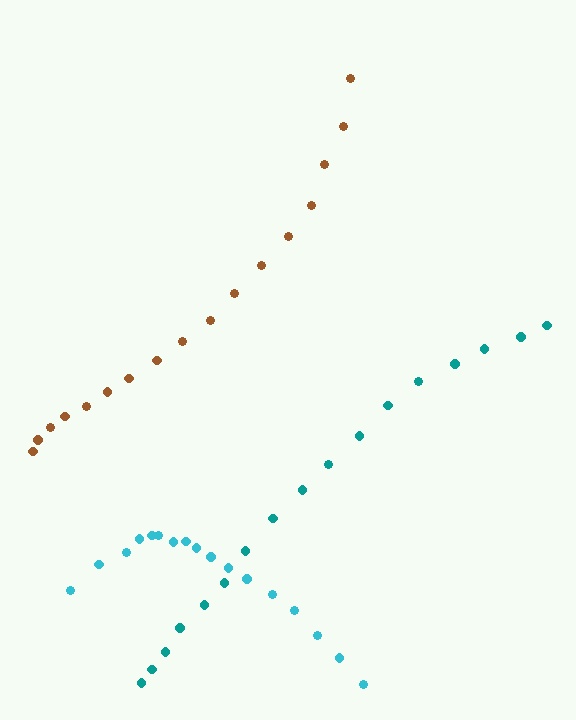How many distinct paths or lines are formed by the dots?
There are 3 distinct paths.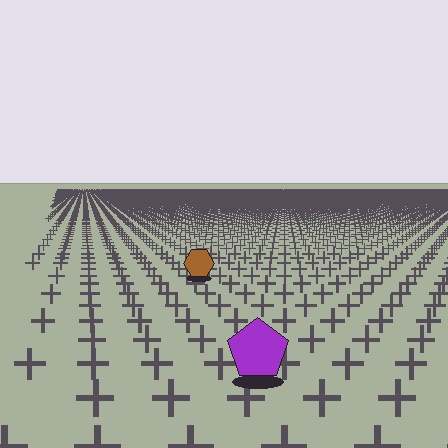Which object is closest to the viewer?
The purple pentagon is closest. The texture marks near it are larger and more spread out.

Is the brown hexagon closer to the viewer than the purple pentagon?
No. The purple pentagon is closer — you can tell from the texture gradient: the ground texture is coarser near it.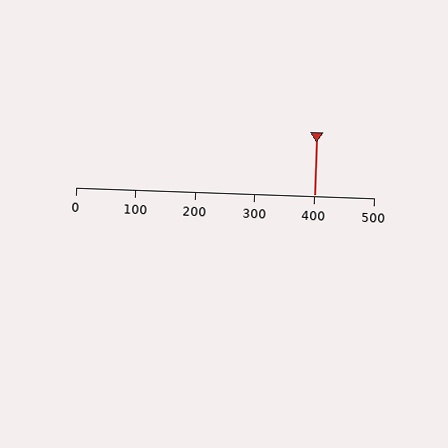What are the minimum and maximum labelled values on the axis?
The axis runs from 0 to 500.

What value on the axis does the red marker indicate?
The marker indicates approximately 400.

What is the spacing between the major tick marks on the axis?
The major ticks are spaced 100 apart.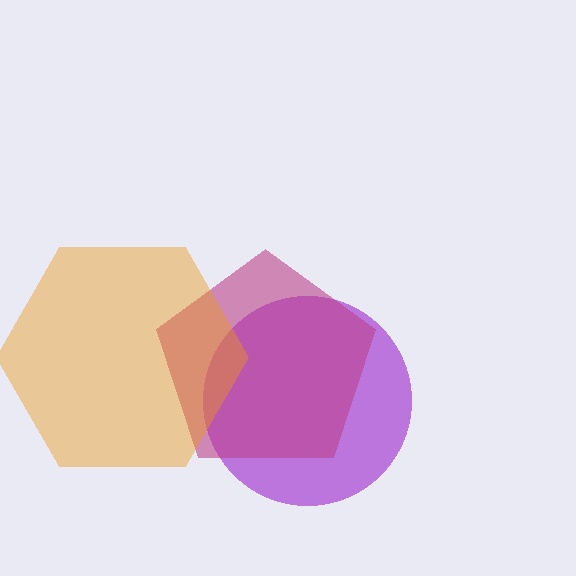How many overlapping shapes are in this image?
There are 3 overlapping shapes in the image.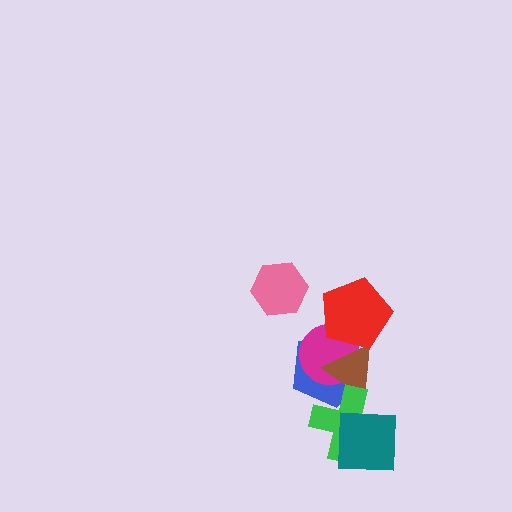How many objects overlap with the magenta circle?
3 objects overlap with the magenta circle.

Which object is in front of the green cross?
The teal square is in front of the green cross.